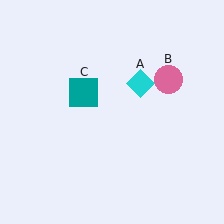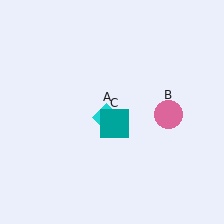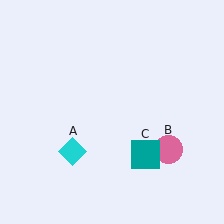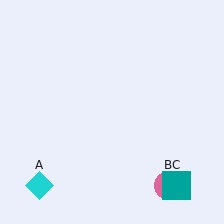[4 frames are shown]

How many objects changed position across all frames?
3 objects changed position: cyan diamond (object A), pink circle (object B), teal square (object C).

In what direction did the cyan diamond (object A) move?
The cyan diamond (object A) moved down and to the left.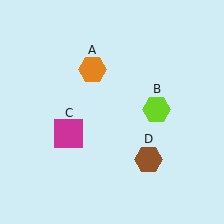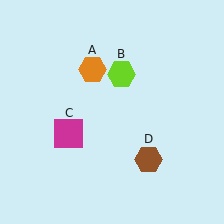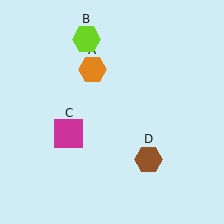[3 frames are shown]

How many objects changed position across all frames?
1 object changed position: lime hexagon (object B).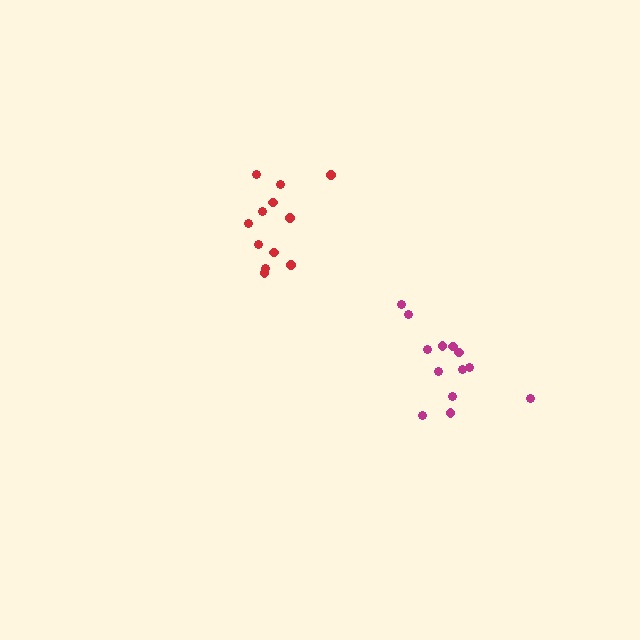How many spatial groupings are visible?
There are 2 spatial groupings.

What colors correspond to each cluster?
The clusters are colored: red, magenta.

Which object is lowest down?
The magenta cluster is bottommost.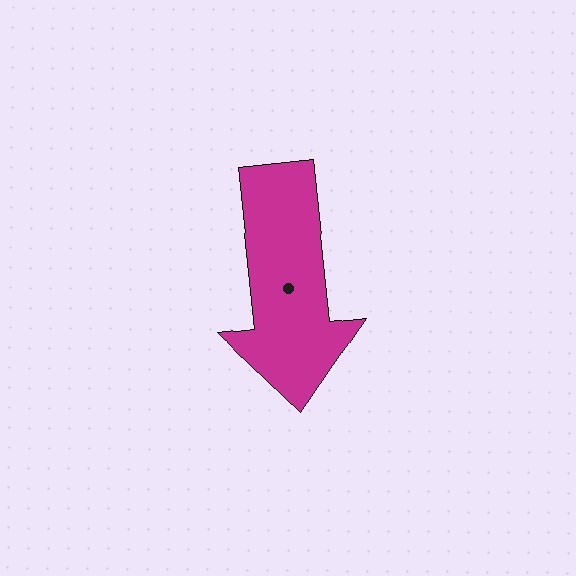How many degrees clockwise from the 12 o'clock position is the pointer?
Approximately 174 degrees.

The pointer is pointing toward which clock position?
Roughly 6 o'clock.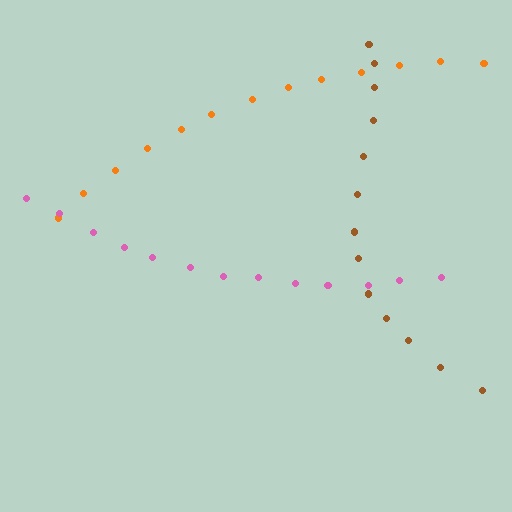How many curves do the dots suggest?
There are 3 distinct paths.